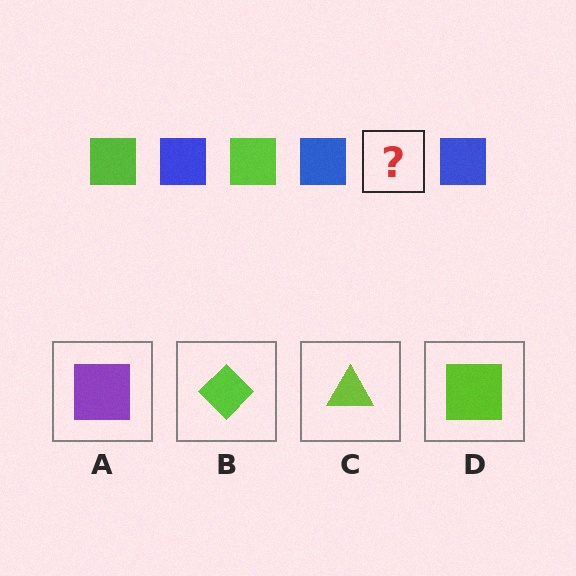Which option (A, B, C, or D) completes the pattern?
D.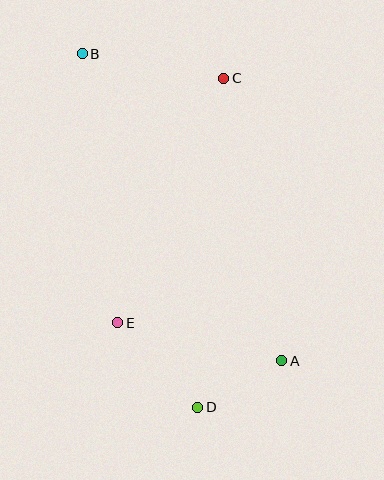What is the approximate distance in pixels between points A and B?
The distance between A and B is approximately 366 pixels.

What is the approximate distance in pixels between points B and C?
The distance between B and C is approximately 144 pixels.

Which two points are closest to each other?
Points A and D are closest to each other.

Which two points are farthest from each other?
Points B and D are farthest from each other.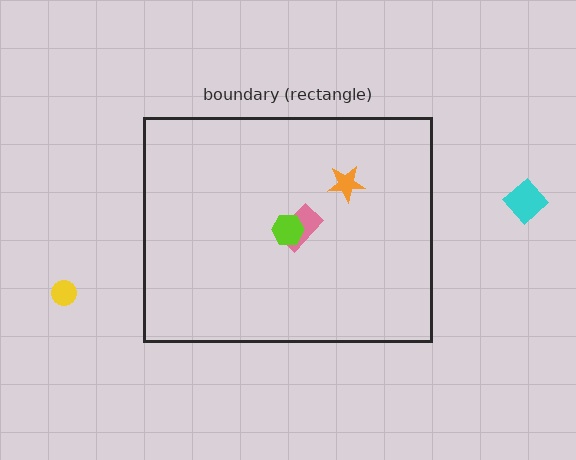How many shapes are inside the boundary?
3 inside, 2 outside.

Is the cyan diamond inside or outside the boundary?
Outside.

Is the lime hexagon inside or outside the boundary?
Inside.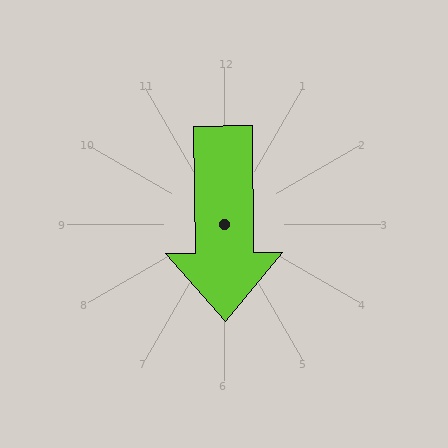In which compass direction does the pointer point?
South.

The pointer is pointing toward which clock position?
Roughly 6 o'clock.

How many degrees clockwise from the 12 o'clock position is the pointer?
Approximately 179 degrees.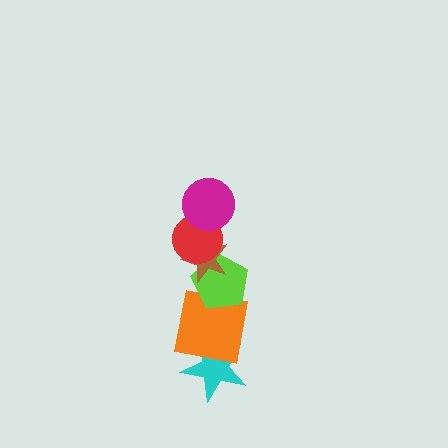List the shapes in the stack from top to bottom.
From top to bottom: the magenta circle, the red circle, the brown star, the lime pentagon, the orange square, the cyan star.